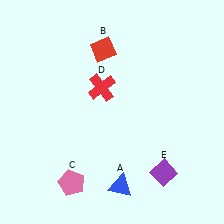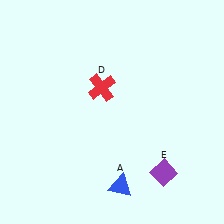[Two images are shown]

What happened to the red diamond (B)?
The red diamond (B) was removed in Image 2. It was in the top-left area of Image 1.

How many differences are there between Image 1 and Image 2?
There are 2 differences between the two images.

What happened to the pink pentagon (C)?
The pink pentagon (C) was removed in Image 2. It was in the bottom-left area of Image 1.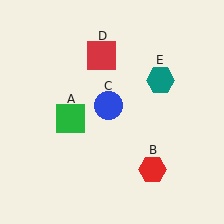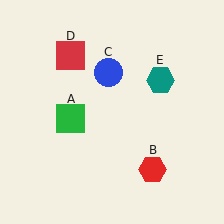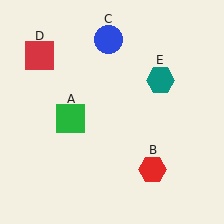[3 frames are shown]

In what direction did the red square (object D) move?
The red square (object D) moved left.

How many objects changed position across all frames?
2 objects changed position: blue circle (object C), red square (object D).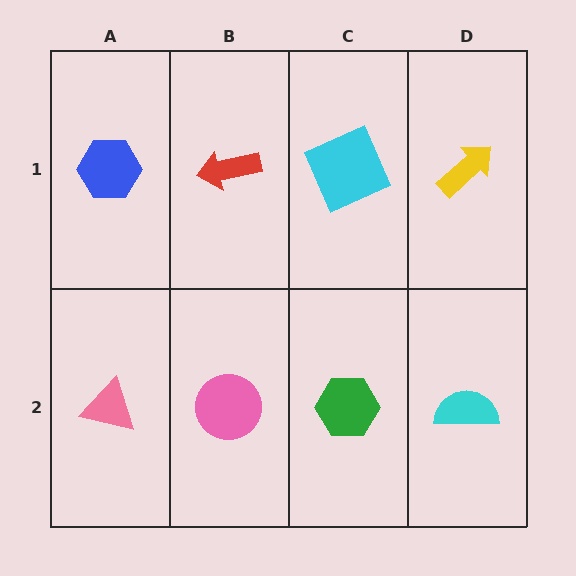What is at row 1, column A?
A blue hexagon.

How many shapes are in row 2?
4 shapes.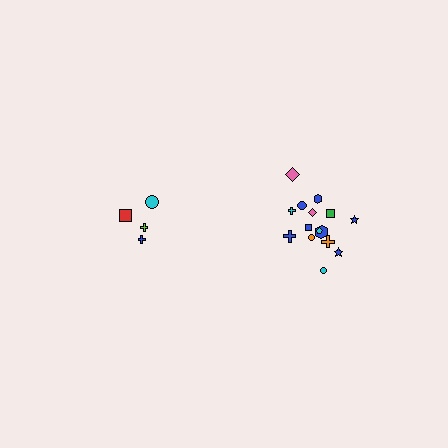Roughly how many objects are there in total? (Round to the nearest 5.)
Roughly 20 objects in total.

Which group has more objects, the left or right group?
The right group.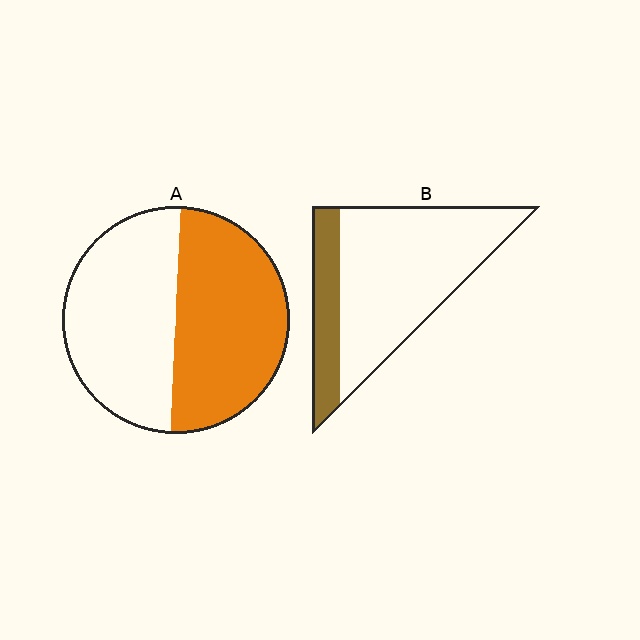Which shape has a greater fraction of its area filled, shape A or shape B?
Shape A.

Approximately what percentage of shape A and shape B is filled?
A is approximately 50% and B is approximately 25%.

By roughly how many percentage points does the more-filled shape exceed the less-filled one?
By roughly 25 percentage points (A over B).